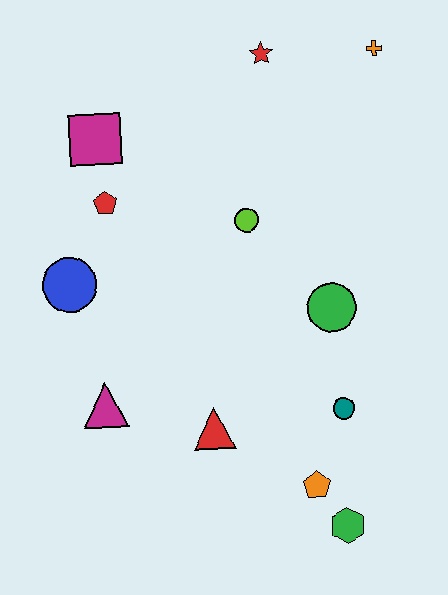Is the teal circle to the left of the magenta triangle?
No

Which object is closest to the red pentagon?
The magenta square is closest to the red pentagon.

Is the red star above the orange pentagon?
Yes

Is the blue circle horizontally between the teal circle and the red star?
No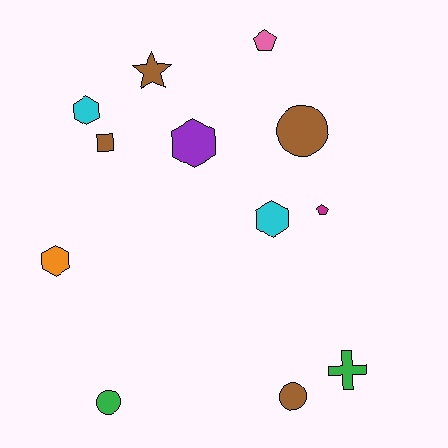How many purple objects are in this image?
There is 1 purple object.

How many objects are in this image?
There are 12 objects.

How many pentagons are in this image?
There are 2 pentagons.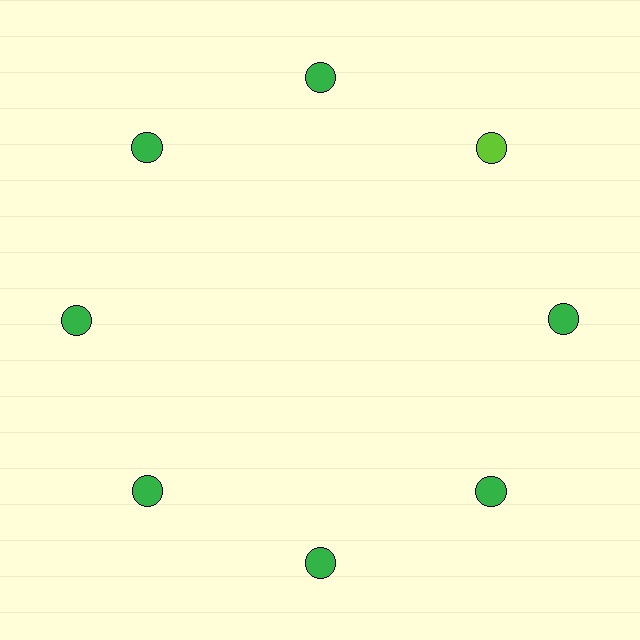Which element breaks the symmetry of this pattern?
The lime circle at roughly the 2 o'clock position breaks the symmetry. All other shapes are green circles.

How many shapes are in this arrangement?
There are 8 shapes arranged in a ring pattern.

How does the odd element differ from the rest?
It has a different color: lime instead of green.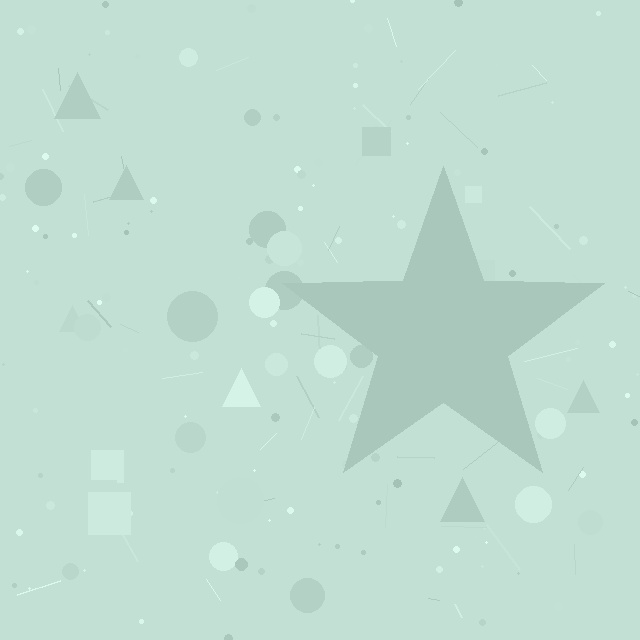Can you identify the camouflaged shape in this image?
The camouflaged shape is a star.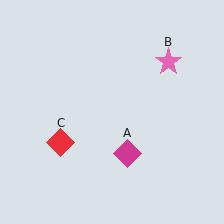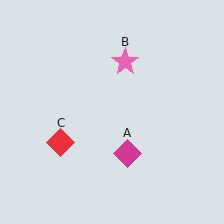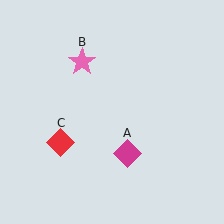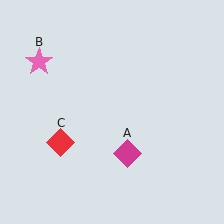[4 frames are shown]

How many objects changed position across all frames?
1 object changed position: pink star (object B).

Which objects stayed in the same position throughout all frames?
Magenta diamond (object A) and red diamond (object C) remained stationary.